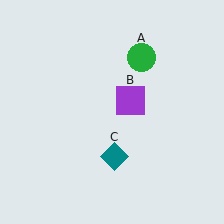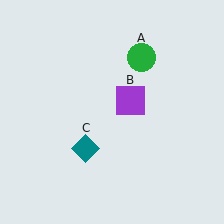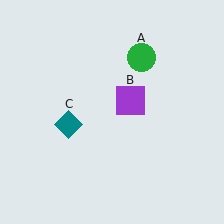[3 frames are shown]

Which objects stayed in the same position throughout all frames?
Green circle (object A) and purple square (object B) remained stationary.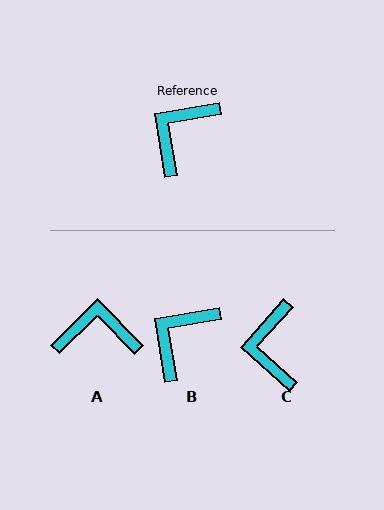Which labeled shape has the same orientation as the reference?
B.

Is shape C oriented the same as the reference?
No, it is off by about 39 degrees.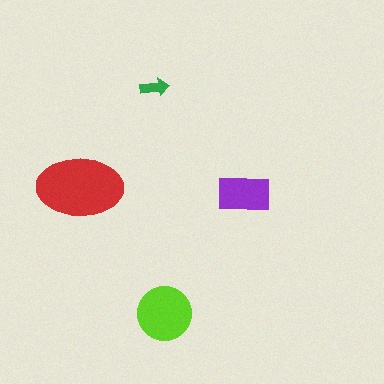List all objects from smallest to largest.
The green arrow, the purple rectangle, the lime circle, the red ellipse.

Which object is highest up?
The green arrow is topmost.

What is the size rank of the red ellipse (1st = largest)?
1st.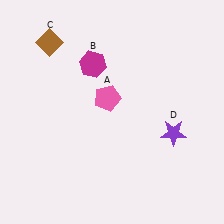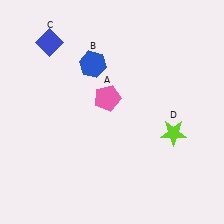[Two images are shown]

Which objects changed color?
B changed from magenta to blue. C changed from brown to blue. D changed from purple to lime.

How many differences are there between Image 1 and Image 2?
There are 3 differences between the two images.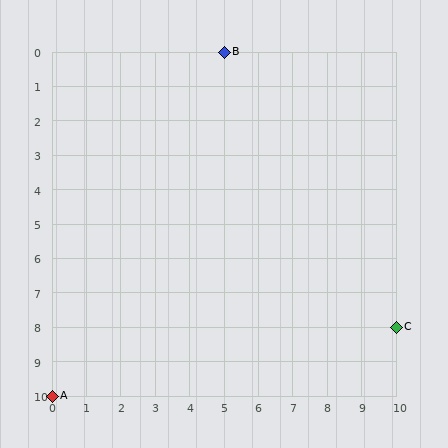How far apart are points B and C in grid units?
Points B and C are 5 columns and 8 rows apart (about 9.4 grid units diagonally).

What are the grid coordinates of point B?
Point B is at grid coordinates (5, 0).